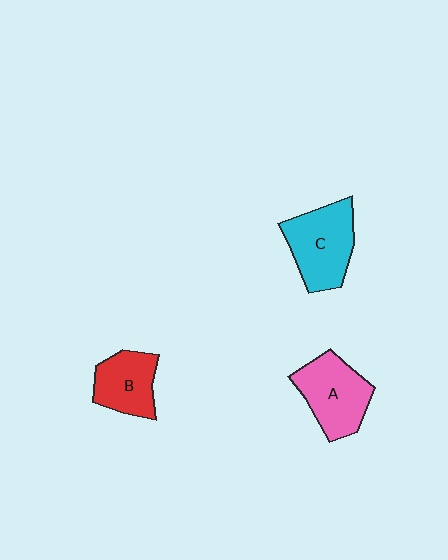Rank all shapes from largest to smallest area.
From largest to smallest: C (cyan), A (pink), B (red).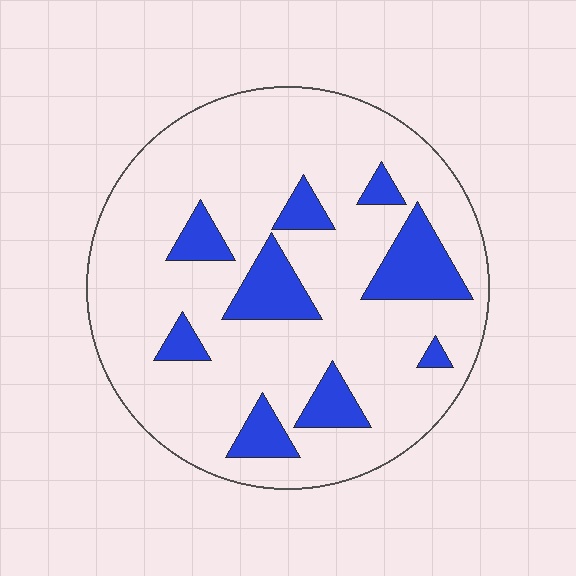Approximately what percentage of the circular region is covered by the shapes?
Approximately 20%.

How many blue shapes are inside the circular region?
9.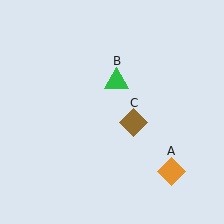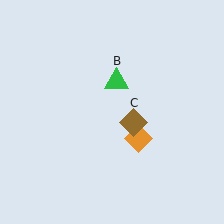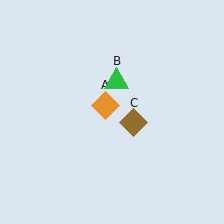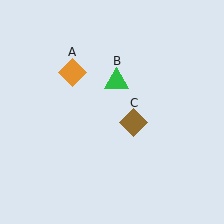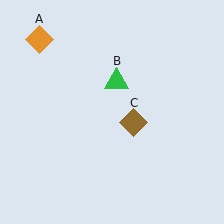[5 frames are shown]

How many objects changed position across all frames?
1 object changed position: orange diamond (object A).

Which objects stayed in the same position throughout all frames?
Green triangle (object B) and brown diamond (object C) remained stationary.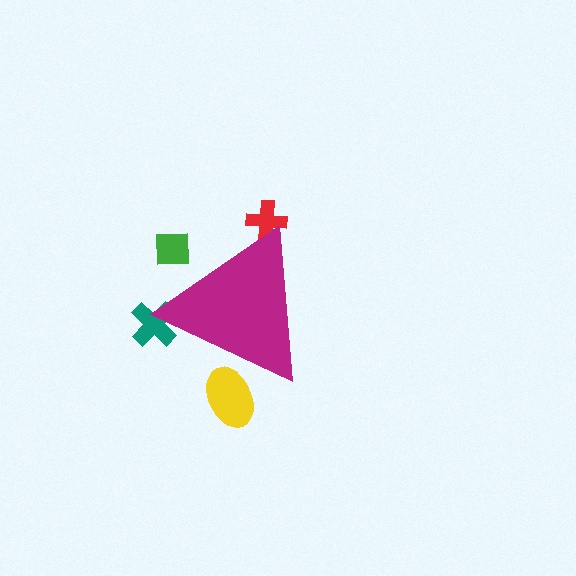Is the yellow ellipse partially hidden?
Yes, the yellow ellipse is partially hidden behind the magenta triangle.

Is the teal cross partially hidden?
Yes, the teal cross is partially hidden behind the magenta triangle.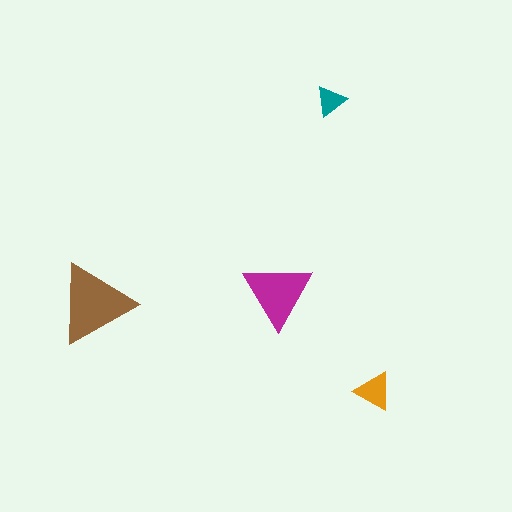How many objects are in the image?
There are 4 objects in the image.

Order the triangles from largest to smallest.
the brown one, the magenta one, the orange one, the teal one.